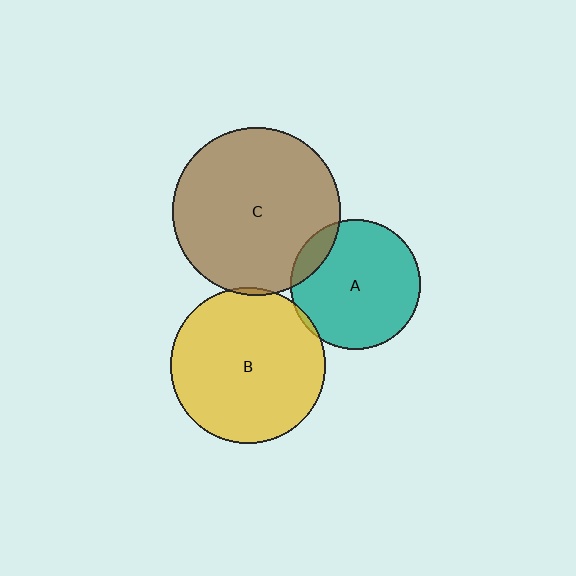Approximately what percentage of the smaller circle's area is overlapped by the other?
Approximately 5%.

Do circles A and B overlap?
Yes.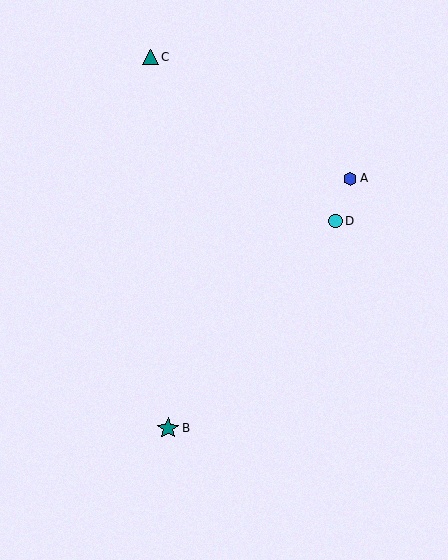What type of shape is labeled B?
Shape B is a teal star.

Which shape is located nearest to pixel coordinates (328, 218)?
The cyan circle (labeled D) at (335, 221) is nearest to that location.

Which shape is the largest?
The teal star (labeled B) is the largest.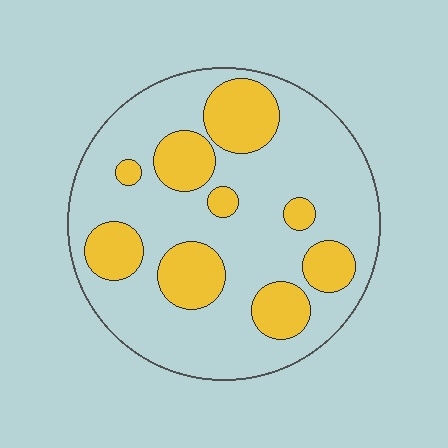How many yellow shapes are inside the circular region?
9.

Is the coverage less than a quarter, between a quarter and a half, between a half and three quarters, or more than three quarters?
Between a quarter and a half.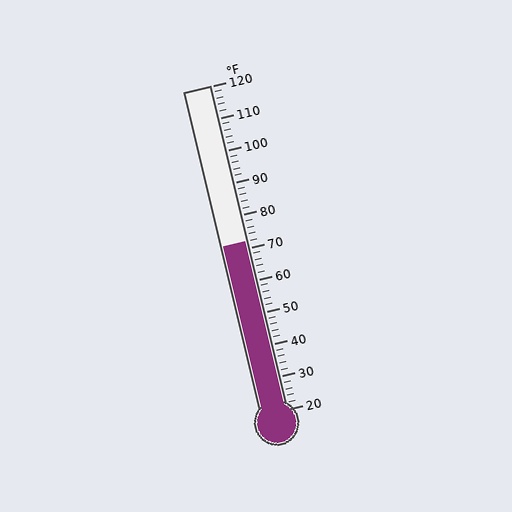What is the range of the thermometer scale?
The thermometer scale ranges from 20°F to 120°F.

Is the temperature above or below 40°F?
The temperature is above 40°F.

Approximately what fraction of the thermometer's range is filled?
The thermometer is filled to approximately 50% of its range.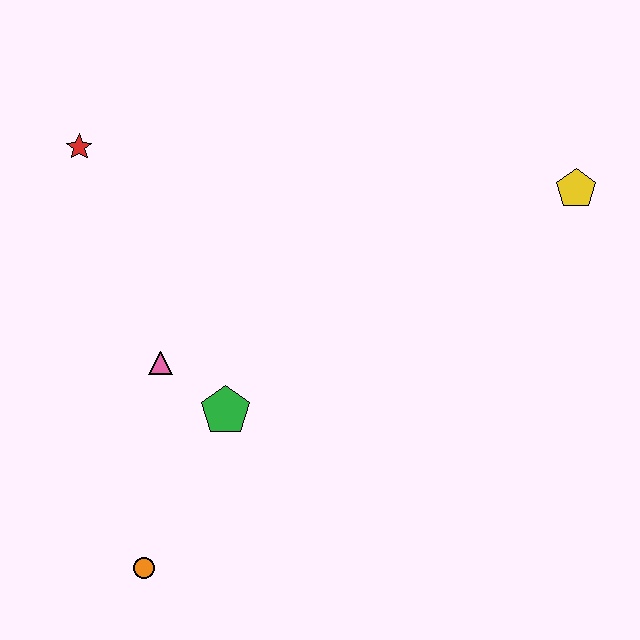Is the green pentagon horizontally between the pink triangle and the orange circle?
No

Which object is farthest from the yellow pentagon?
The orange circle is farthest from the yellow pentagon.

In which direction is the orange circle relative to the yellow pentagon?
The orange circle is to the left of the yellow pentagon.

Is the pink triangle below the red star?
Yes